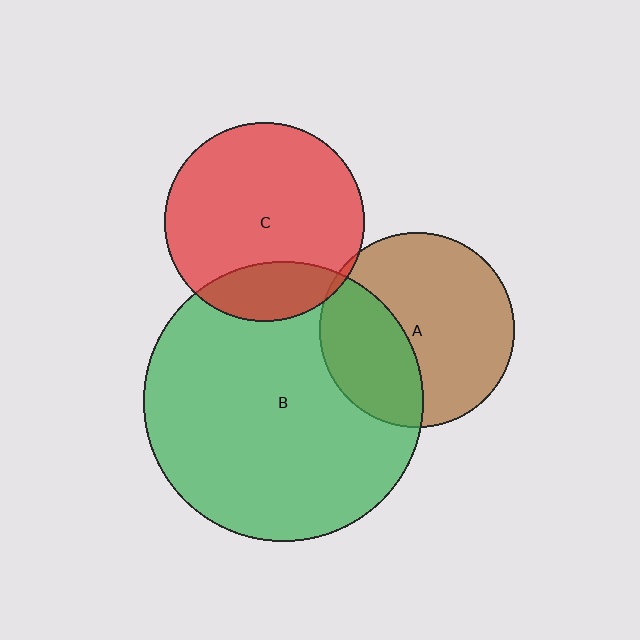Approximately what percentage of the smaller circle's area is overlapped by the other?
Approximately 35%.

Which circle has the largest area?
Circle B (green).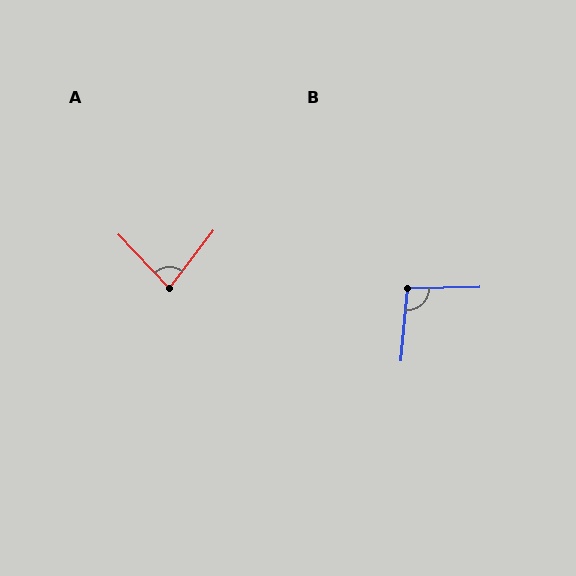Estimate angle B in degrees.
Approximately 96 degrees.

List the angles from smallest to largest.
A (80°), B (96°).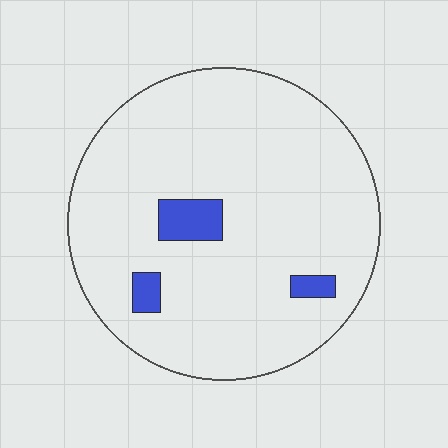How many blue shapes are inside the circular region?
3.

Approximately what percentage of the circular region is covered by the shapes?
Approximately 5%.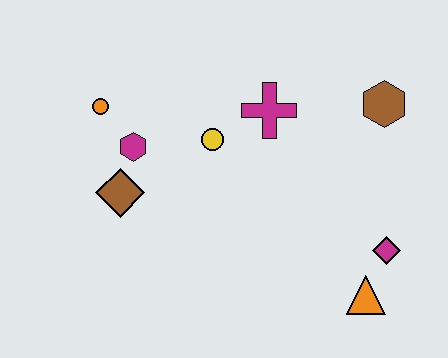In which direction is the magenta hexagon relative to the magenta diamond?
The magenta hexagon is to the left of the magenta diamond.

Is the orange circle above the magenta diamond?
Yes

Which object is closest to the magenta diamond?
The orange triangle is closest to the magenta diamond.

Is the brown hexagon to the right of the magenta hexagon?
Yes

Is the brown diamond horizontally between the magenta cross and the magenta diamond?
No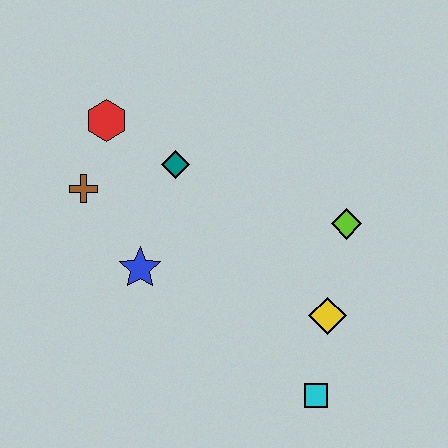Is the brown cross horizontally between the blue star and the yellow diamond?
No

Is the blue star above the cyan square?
Yes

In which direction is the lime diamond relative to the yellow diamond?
The lime diamond is above the yellow diamond.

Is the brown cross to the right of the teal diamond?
No